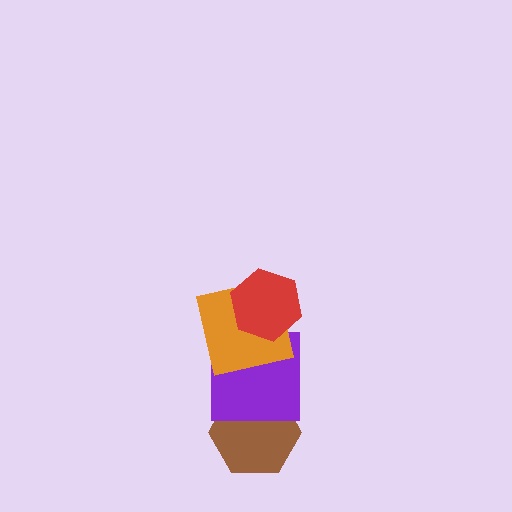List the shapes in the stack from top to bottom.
From top to bottom: the red hexagon, the orange square, the purple square, the brown hexagon.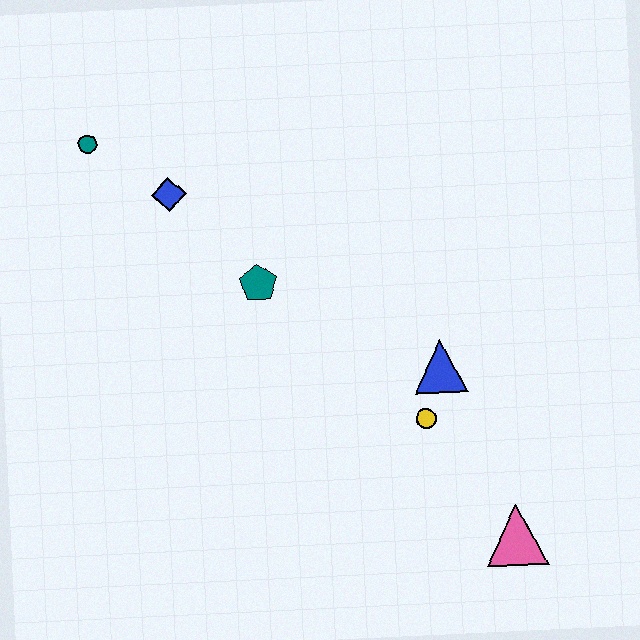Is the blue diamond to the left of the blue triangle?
Yes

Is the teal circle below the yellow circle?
No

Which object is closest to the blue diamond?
The teal circle is closest to the blue diamond.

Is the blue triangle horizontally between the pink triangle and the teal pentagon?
Yes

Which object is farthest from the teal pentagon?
The pink triangle is farthest from the teal pentagon.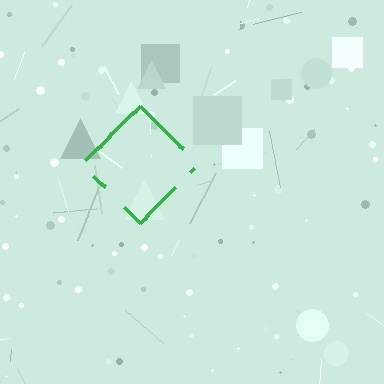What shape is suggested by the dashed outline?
The dashed outline suggests a diamond.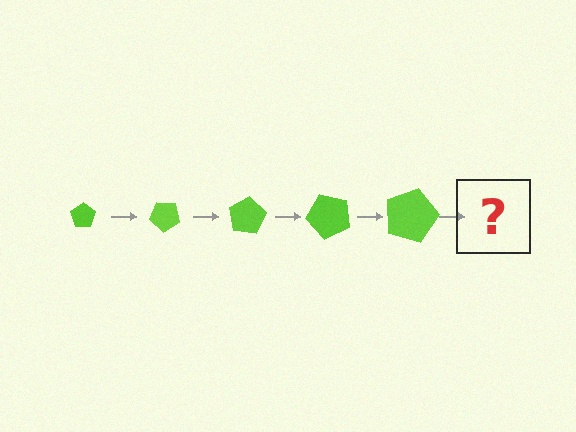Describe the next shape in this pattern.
It should be a pentagon, larger than the previous one and rotated 200 degrees from the start.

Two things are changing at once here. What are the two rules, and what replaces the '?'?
The two rules are that the pentagon grows larger each step and it rotates 40 degrees each step. The '?' should be a pentagon, larger than the previous one and rotated 200 degrees from the start.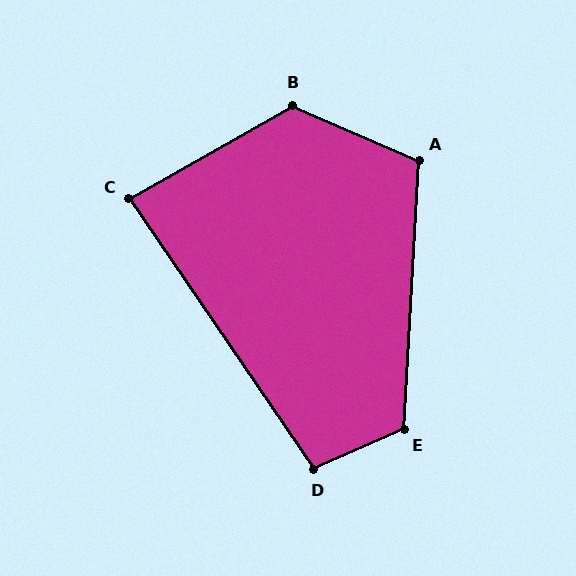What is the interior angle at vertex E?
Approximately 117 degrees (obtuse).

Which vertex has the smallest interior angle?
C, at approximately 85 degrees.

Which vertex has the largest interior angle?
B, at approximately 127 degrees.